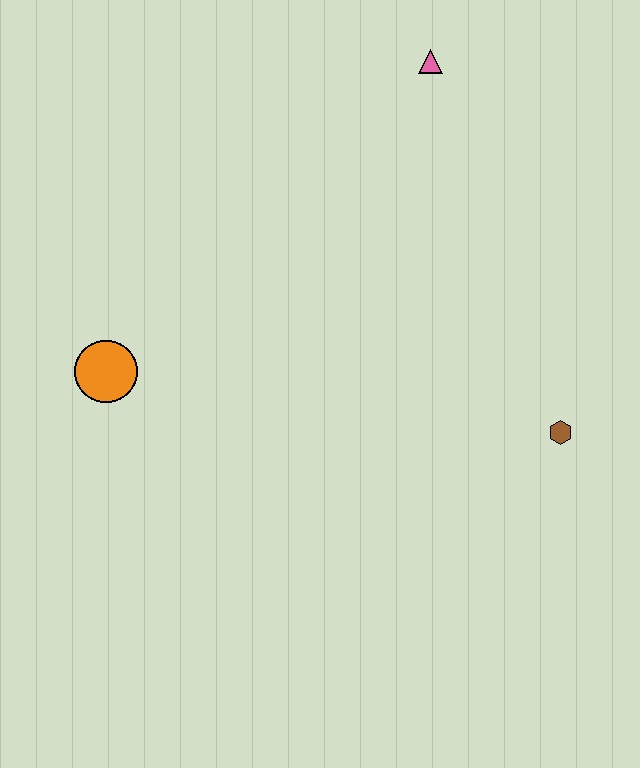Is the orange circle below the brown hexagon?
No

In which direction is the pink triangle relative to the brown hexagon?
The pink triangle is above the brown hexagon.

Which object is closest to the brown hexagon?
The pink triangle is closest to the brown hexagon.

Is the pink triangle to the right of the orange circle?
Yes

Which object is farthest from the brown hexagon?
The orange circle is farthest from the brown hexagon.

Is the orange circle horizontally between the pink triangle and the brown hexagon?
No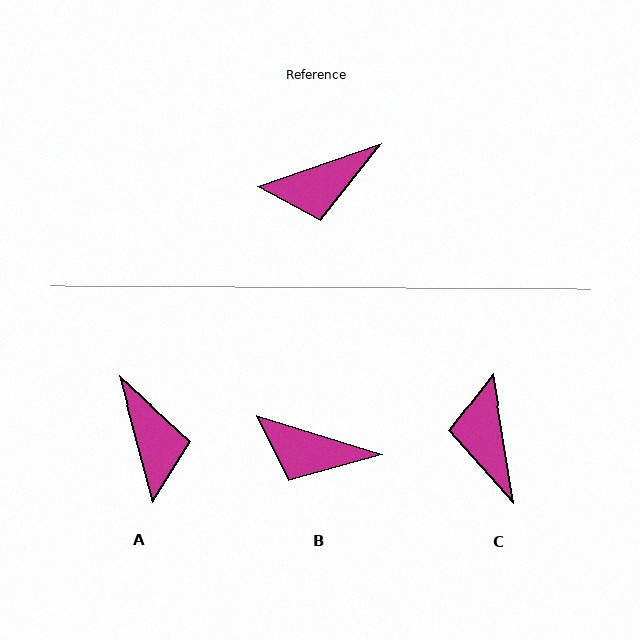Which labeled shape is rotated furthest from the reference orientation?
C, about 100 degrees away.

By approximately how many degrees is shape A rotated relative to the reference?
Approximately 86 degrees counter-clockwise.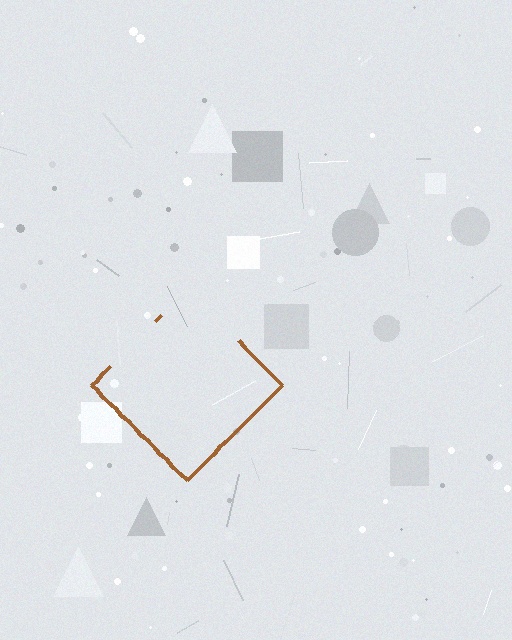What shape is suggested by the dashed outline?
The dashed outline suggests a diamond.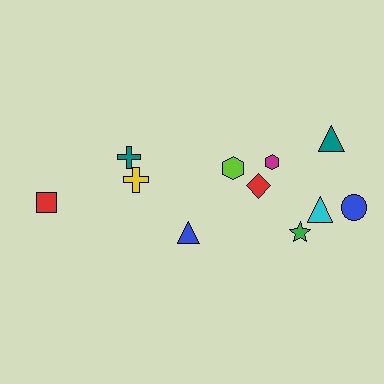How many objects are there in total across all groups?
There are 11 objects.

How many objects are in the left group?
There are 3 objects.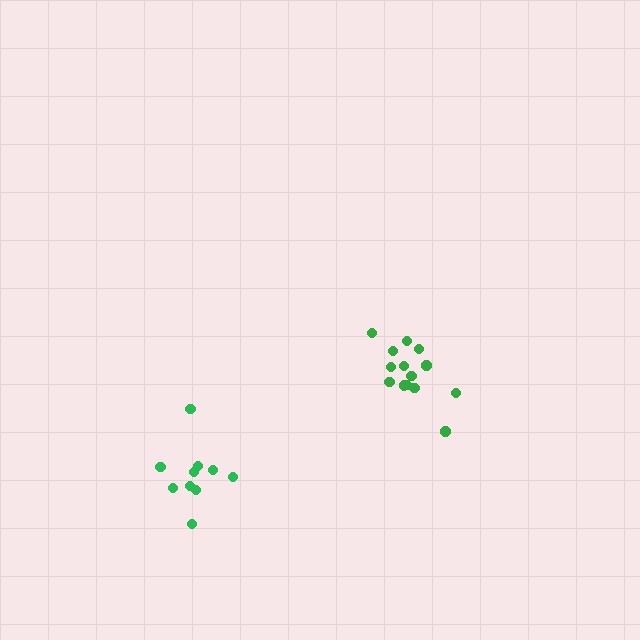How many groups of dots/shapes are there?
There are 2 groups.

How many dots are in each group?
Group 1: 14 dots, Group 2: 10 dots (24 total).